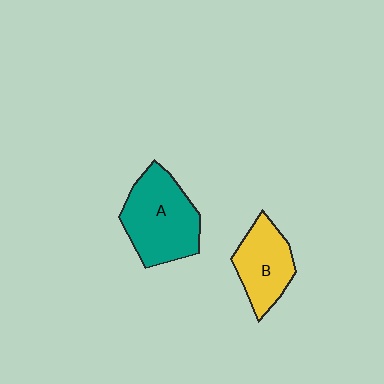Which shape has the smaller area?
Shape B (yellow).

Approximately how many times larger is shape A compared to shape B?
Approximately 1.4 times.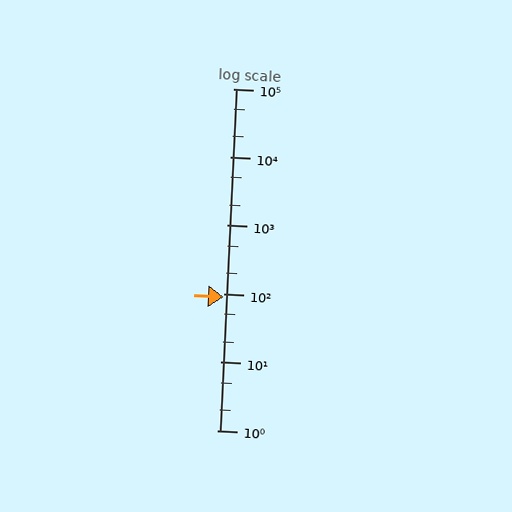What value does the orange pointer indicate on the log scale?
The pointer indicates approximately 91.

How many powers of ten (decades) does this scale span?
The scale spans 5 decades, from 1 to 100000.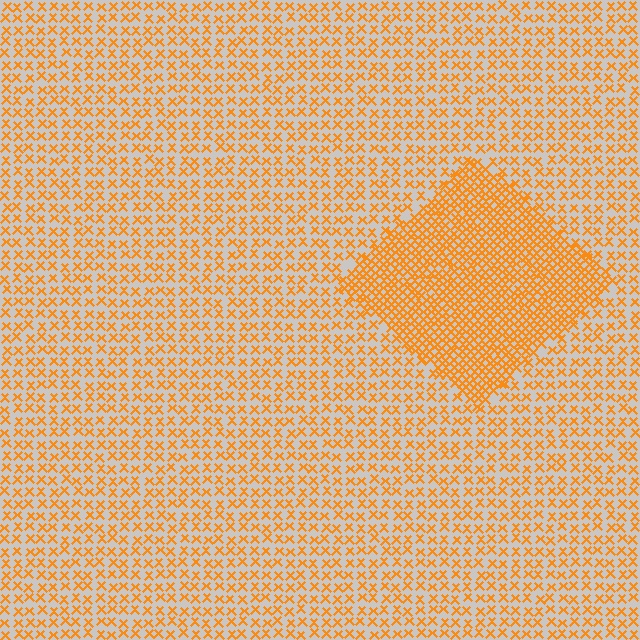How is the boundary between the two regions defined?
The boundary is defined by a change in element density (approximately 2.2x ratio). All elements are the same color, size, and shape.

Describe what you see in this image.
The image contains small orange elements arranged at two different densities. A diamond-shaped region is visible where the elements are more densely packed than the surrounding area.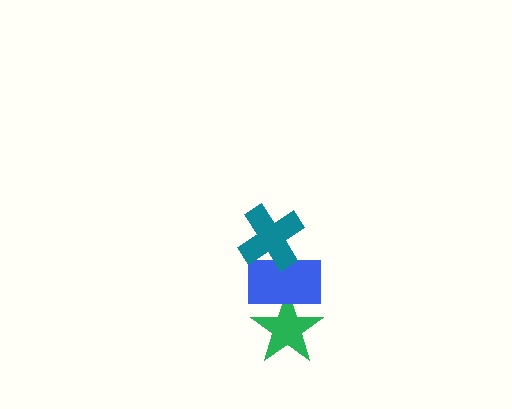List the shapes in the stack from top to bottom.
From top to bottom: the teal cross, the blue rectangle, the green star.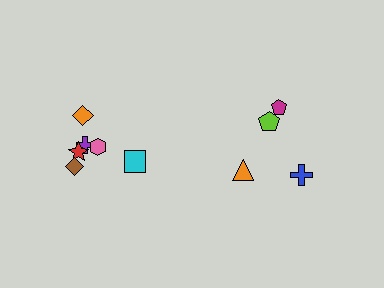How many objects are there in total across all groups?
There are 10 objects.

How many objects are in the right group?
There are 4 objects.